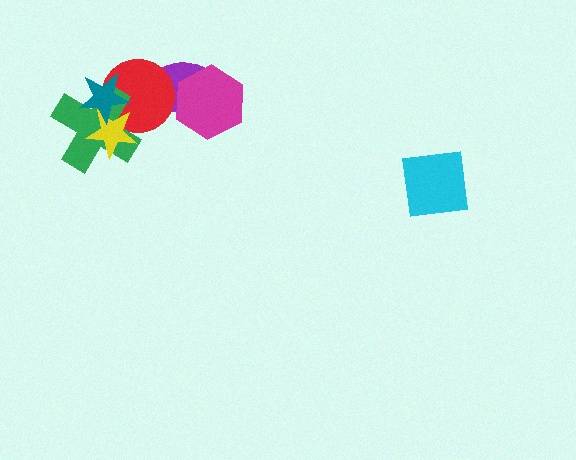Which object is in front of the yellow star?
The teal star is in front of the yellow star.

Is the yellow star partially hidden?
Yes, it is partially covered by another shape.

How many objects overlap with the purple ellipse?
2 objects overlap with the purple ellipse.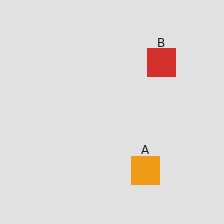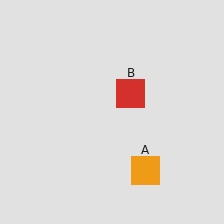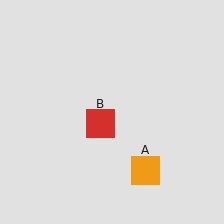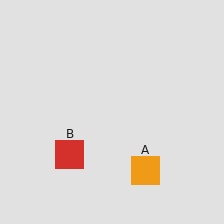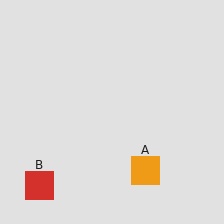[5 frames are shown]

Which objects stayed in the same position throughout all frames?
Orange square (object A) remained stationary.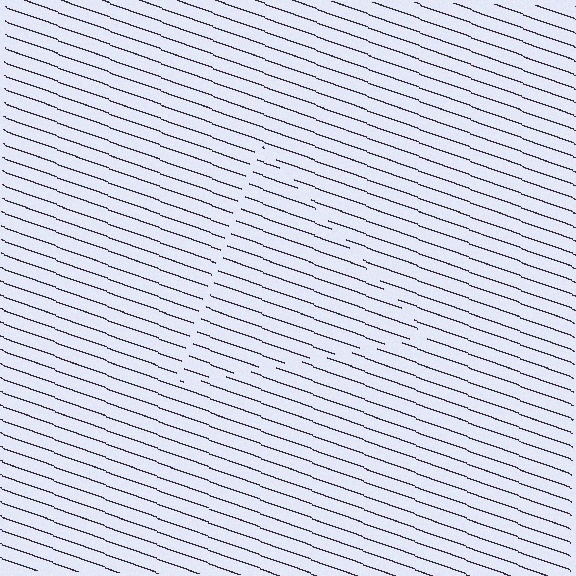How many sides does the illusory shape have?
3 sides — the line-ends trace a triangle.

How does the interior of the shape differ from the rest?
The interior of the shape contains the same grating, shifted by half a period — the contour is defined by the phase discontinuity where line-ends from the inner and outer gratings abut.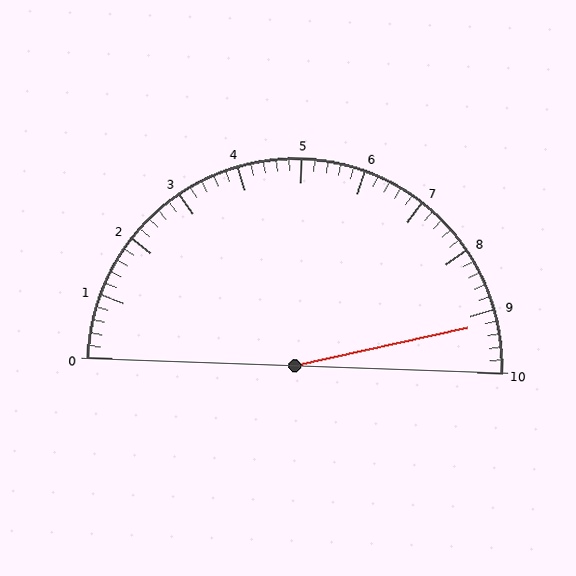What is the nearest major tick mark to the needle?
The nearest major tick mark is 9.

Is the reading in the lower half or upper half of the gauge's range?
The reading is in the upper half of the range (0 to 10).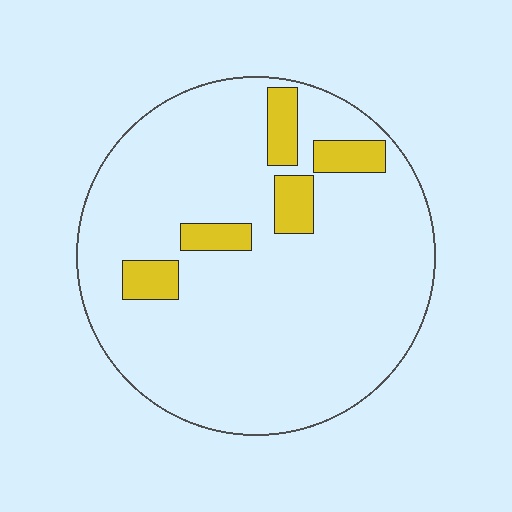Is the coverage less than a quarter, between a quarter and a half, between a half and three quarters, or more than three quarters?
Less than a quarter.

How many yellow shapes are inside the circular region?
5.